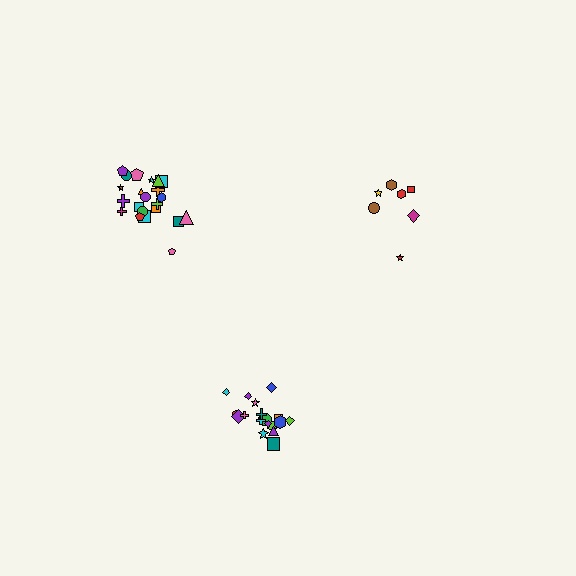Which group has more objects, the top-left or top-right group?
The top-left group.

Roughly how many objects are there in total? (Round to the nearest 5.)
Roughly 45 objects in total.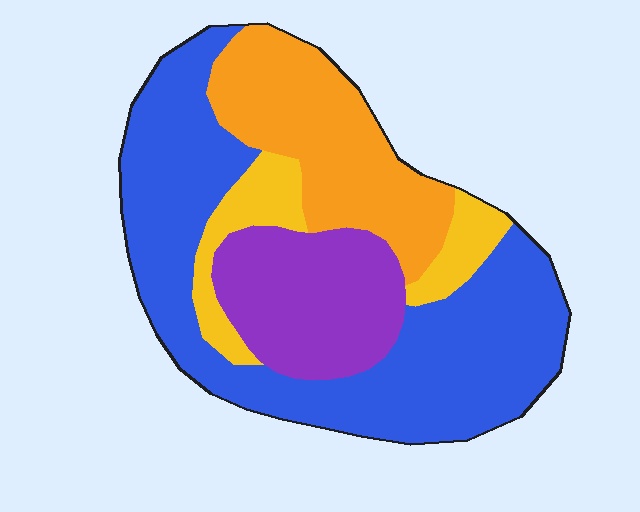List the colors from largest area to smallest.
From largest to smallest: blue, orange, purple, yellow.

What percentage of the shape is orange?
Orange takes up about one quarter (1/4) of the shape.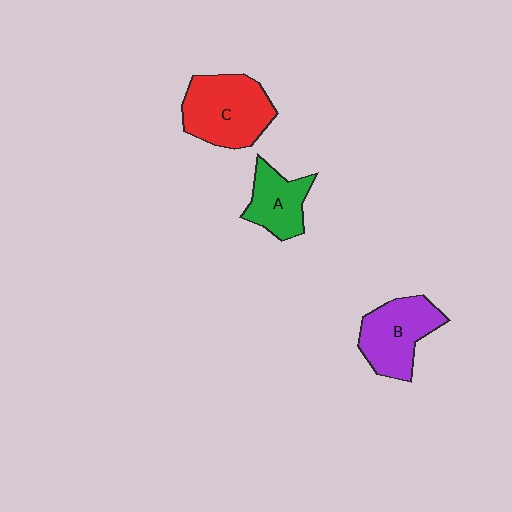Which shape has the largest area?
Shape C (red).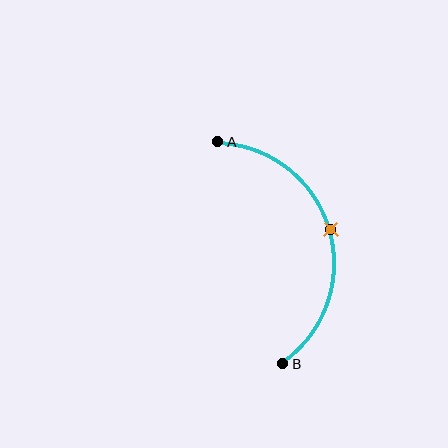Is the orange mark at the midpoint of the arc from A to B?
Yes. The orange mark lies on the arc at equal arc-length from both A and B — it is the arc midpoint.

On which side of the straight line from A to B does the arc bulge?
The arc bulges to the right of the straight line connecting A and B.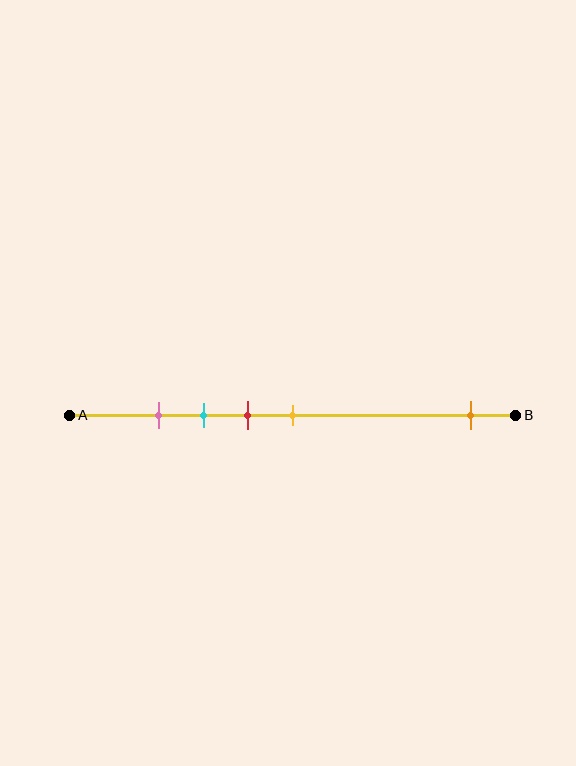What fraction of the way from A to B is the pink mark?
The pink mark is approximately 20% (0.2) of the way from A to B.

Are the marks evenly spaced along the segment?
No, the marks are not evenly spaced.